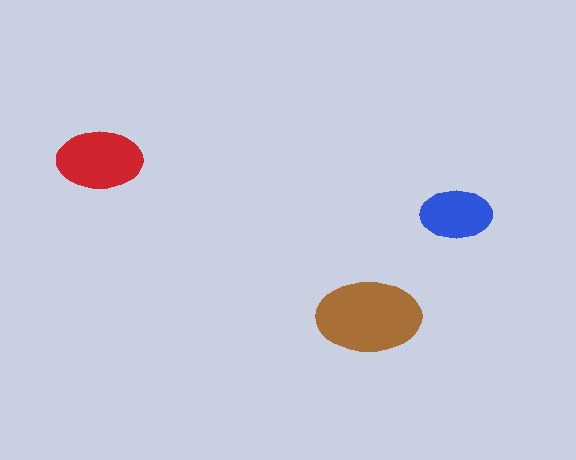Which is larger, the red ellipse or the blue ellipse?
The red one.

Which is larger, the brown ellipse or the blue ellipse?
The brown one.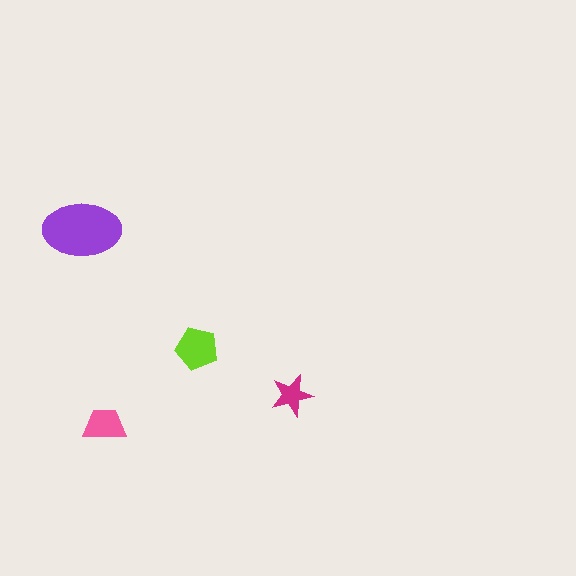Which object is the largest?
The purple ellipse.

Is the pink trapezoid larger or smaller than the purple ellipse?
Smaller.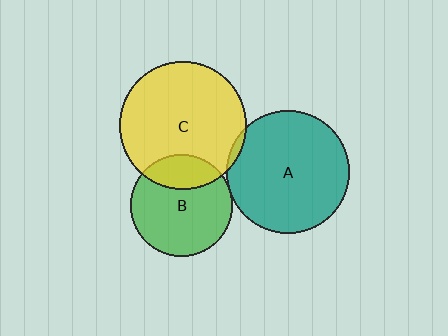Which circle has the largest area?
Circle C (yellow).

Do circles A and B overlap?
Yes.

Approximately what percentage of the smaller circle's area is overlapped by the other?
Approximately 5%.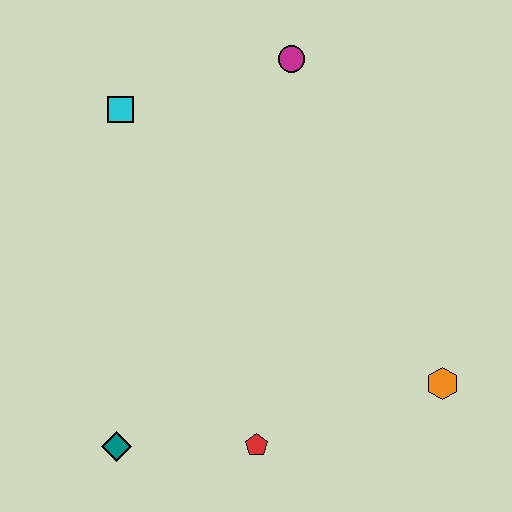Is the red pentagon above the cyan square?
No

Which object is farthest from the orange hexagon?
The cyan square is farthest from the orange hexagon.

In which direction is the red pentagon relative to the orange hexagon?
The red pentagon is to the left of the orange hexagon.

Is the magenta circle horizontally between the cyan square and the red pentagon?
No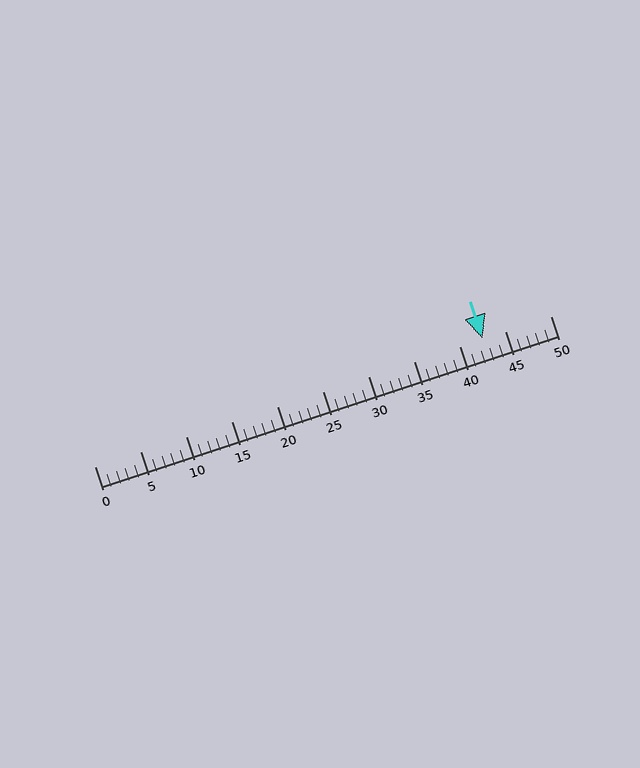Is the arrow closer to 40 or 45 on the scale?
The arrow is closer to 45.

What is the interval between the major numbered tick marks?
The major tick marks are spaced 5 units apart.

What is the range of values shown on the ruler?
The ruler shows values from 0 to 50.